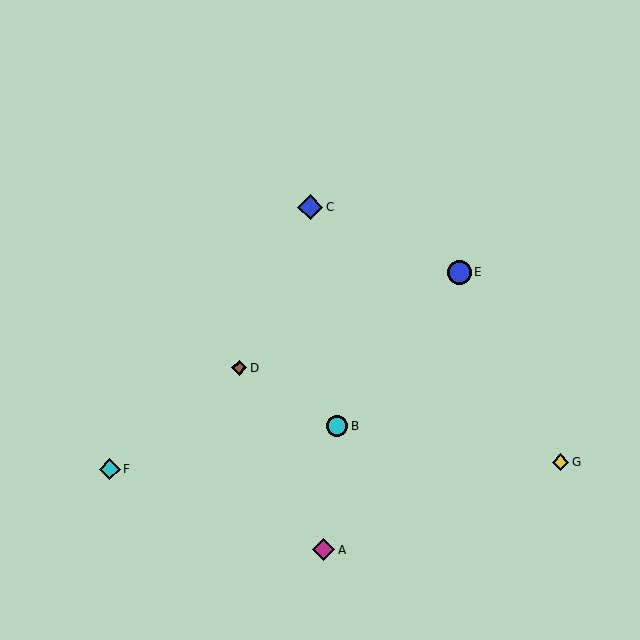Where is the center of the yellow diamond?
The center of the yellow diamond is at (560, 462).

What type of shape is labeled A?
Shape A is a magenta diamond.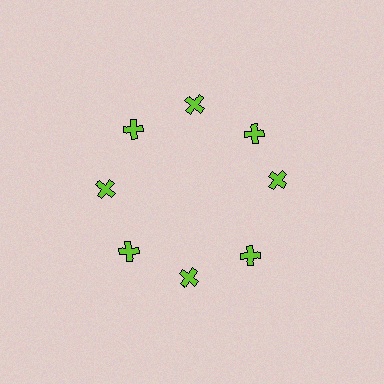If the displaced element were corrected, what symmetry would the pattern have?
It would have 8-fold rotational symmetry — the pattern would map onto itself every 45 degrees.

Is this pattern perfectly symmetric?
No. The 8 lime crosses are arranged in a ring, but one element near the 3 o'clock position is rotated out of alignment along the ring, breaking the 8-fold rotational symmetry.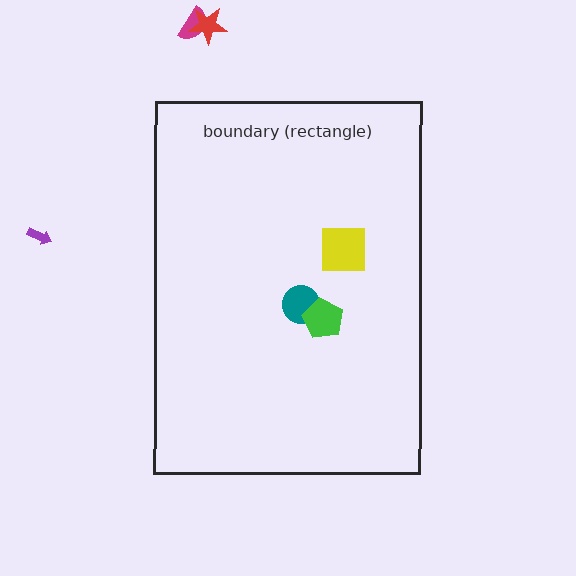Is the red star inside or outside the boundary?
Outside.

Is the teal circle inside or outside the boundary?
Inside.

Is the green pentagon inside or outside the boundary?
Inside.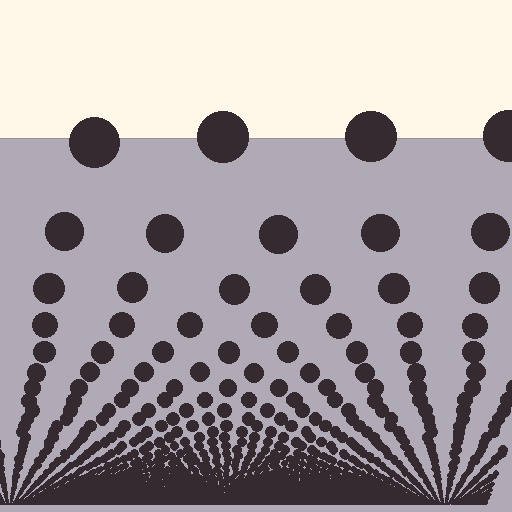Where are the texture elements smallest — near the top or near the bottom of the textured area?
Near the bottom.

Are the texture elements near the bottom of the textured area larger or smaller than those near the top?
Smaller. The gradient is inverted — elements near the bottom are smaller and denser.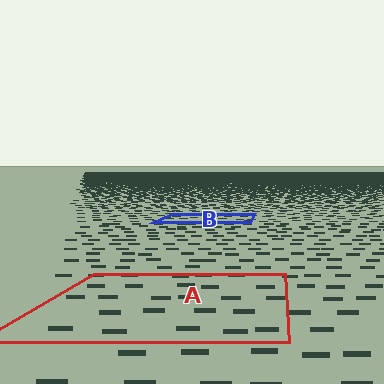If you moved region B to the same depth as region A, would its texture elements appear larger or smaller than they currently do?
They would appear larger. At a closer depth, the same texture elements are projected at a bigger on-screen size.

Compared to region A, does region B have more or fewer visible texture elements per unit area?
Region B has more texture elements per unit area — they are packed more densely because it is farther away.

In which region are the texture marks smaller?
The texture marks are smaller in region B, because it is farther away.